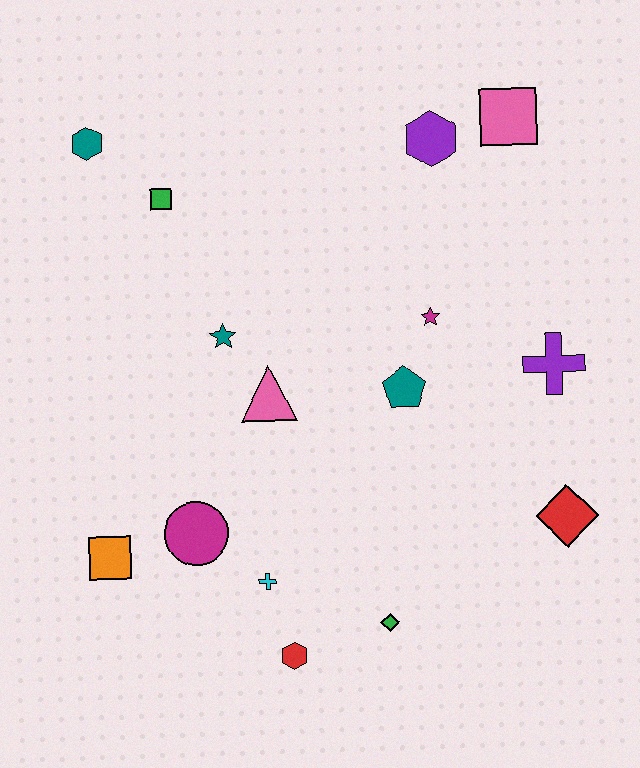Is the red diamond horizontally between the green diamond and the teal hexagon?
No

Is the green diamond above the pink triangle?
No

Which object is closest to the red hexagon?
The cyan cross is closest to the red hexagon.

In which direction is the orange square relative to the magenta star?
The orange square is to the left of the magenta star.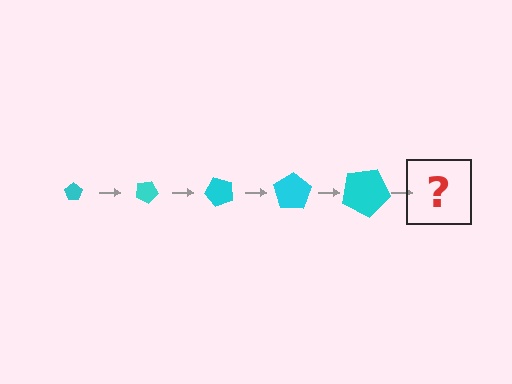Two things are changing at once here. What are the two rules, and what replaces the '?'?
The two rules are that the pentagon grows larger each step and it rotates 25 degrees each step. The '?' should be a pentagon, larger than the previous one and rotated 125 degrees from the start.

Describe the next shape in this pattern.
It should be a pentagon, larger than the previous one and rotated 125 degrees from the start.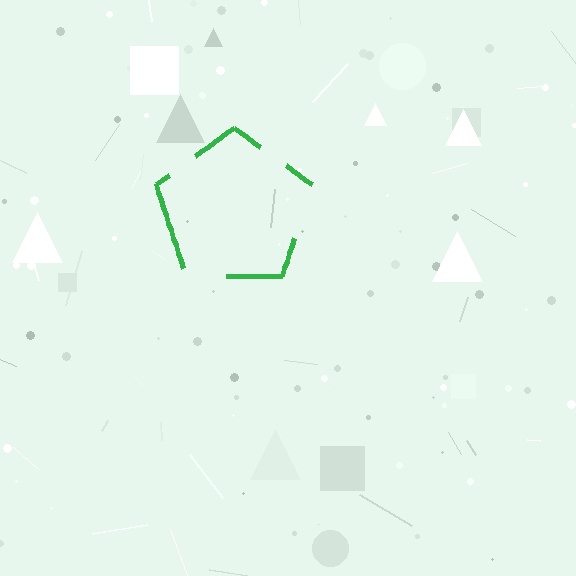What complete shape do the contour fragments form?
The contour fragments form a pentagon.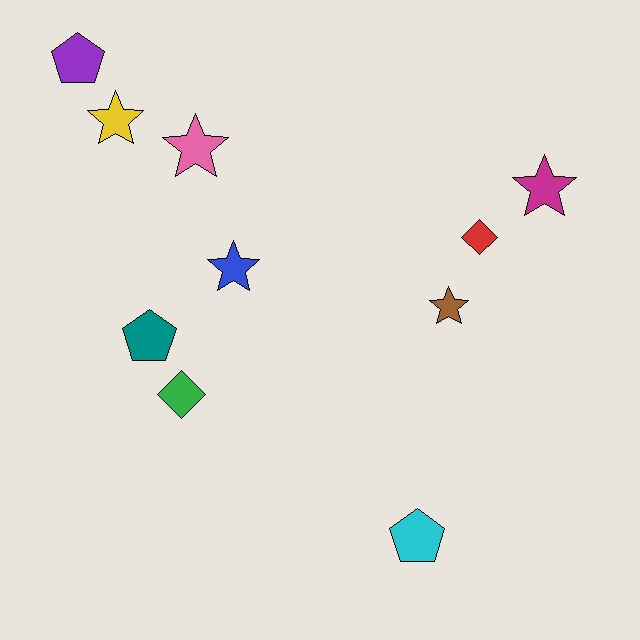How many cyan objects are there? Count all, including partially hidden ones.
There is 1 cyan object.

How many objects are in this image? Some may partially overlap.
There are 10 objects.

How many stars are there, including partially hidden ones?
There are 5 stars.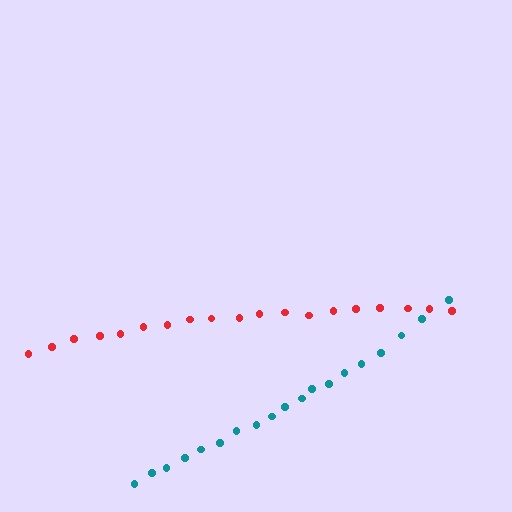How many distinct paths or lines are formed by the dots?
There are 2 distinct paths.